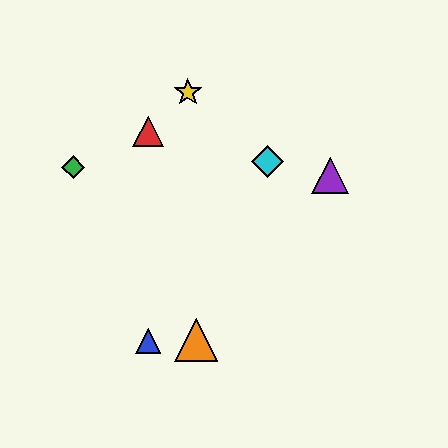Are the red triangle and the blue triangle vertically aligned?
Yes, both are at x≈148.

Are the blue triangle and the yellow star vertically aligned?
No, the blue triangle is at x≈148 and the yellow star is at x≈188.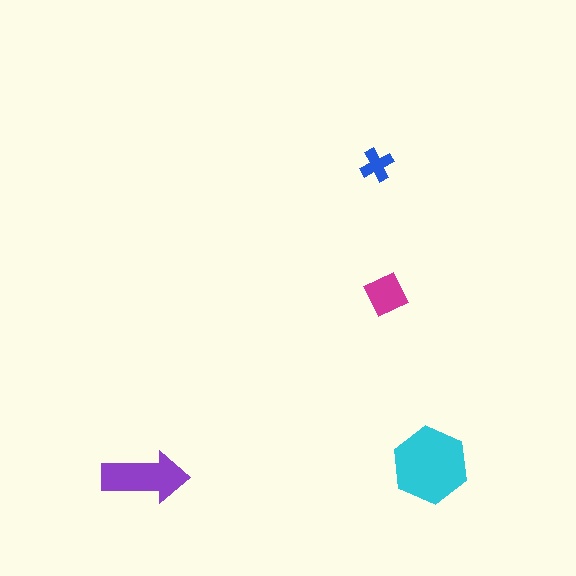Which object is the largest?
The cyan hexagon.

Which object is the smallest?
The blue cross.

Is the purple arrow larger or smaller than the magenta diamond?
Larger.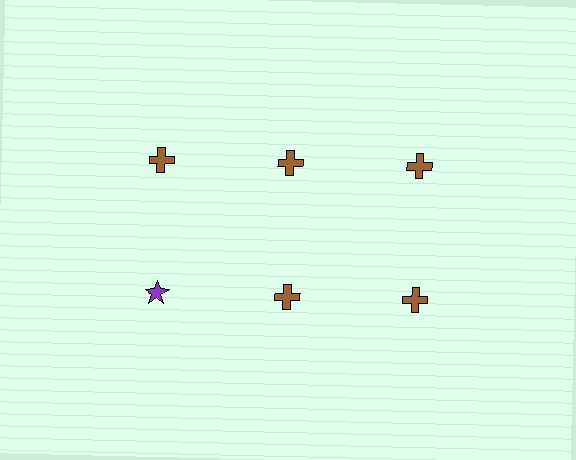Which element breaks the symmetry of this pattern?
The purple star in the second row, leftmost column breaks the symmetry. All other shapes are brown crosses.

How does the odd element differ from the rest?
It differs in both color (purple instead of brown) and shape (star instead of cross).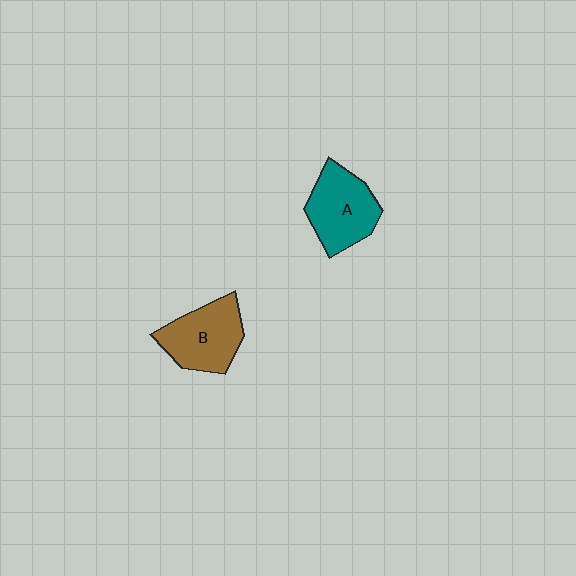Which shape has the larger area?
Shape B (brown).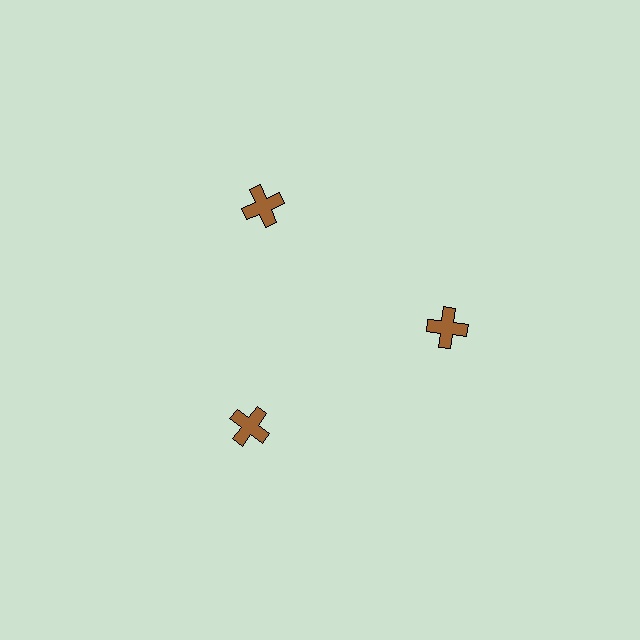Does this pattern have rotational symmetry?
Yes, this pattern has 3-fold rotational symmetry. It looks the same after rotating 120 degrees around the center.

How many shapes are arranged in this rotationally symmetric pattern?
There are 3 shapes, arranged in 3 groups of 1.